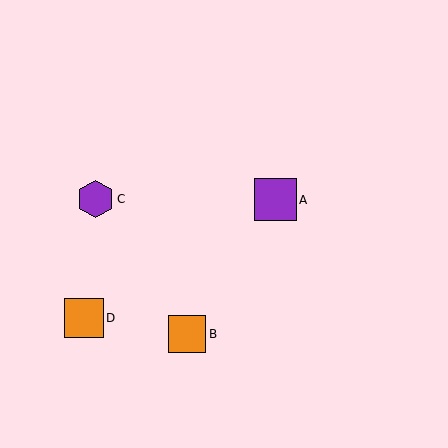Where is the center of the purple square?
The center of the purple square is at (275, 200).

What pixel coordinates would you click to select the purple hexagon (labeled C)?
Click at (96, 199) to select the purple hexagon C.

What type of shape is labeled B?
Shape B is an orange square.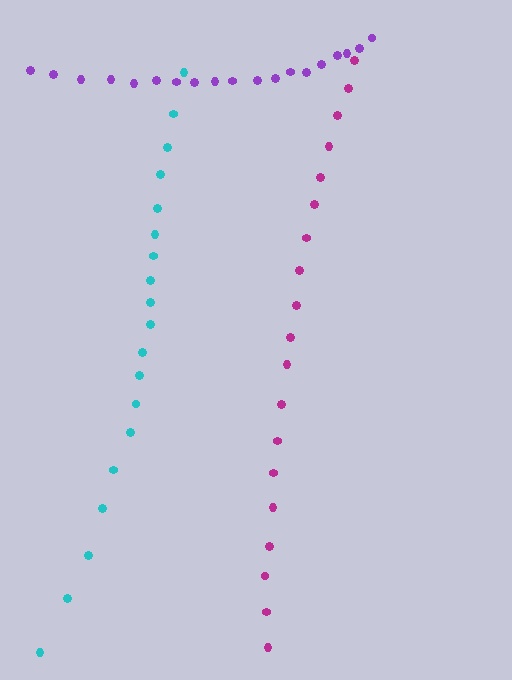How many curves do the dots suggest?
There are 3 distinct paths.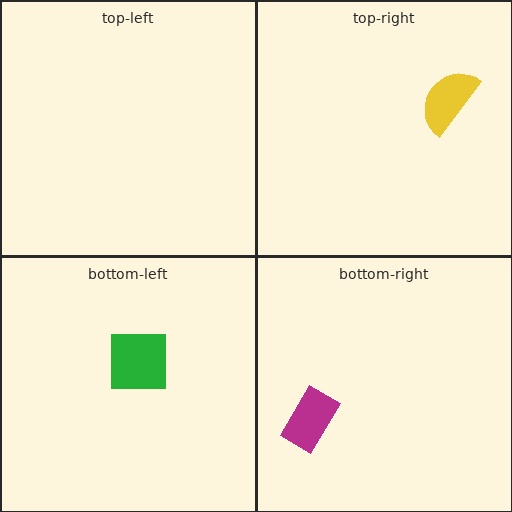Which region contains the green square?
The bottom-left region.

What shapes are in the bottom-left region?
The green square.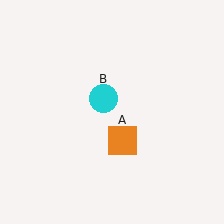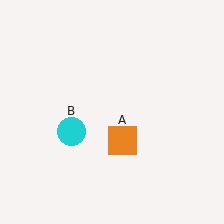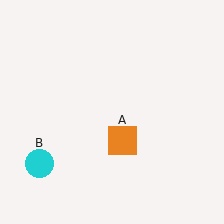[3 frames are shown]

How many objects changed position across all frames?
1 object changed position: cyan circle (object B).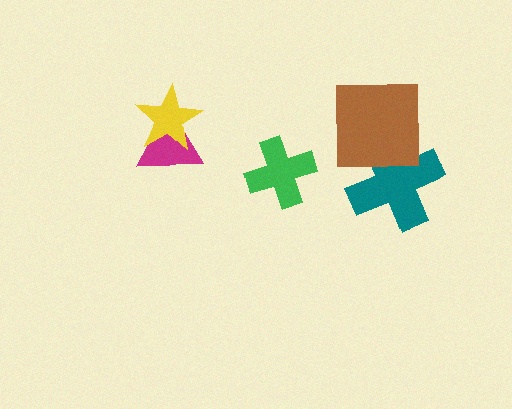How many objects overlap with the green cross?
0 objects overlap with the green cross.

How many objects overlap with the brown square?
1 object overlaps with the brown square.